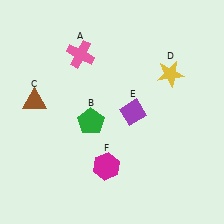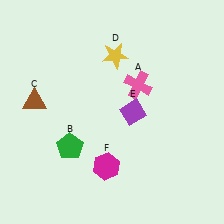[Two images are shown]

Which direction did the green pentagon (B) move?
The green pentagon (B) moved down.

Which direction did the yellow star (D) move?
The yellow star (D) moved left.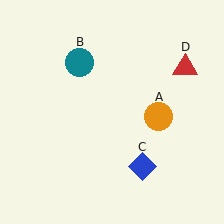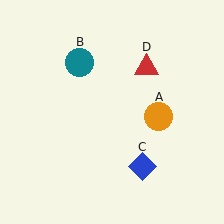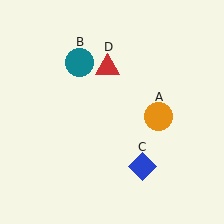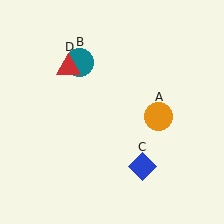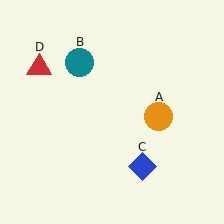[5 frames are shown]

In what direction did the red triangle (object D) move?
The red triangle (object D) moved left.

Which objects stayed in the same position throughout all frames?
Orange circle (object A) and teal circle (object B) and blue diamond (object C) remained stationary.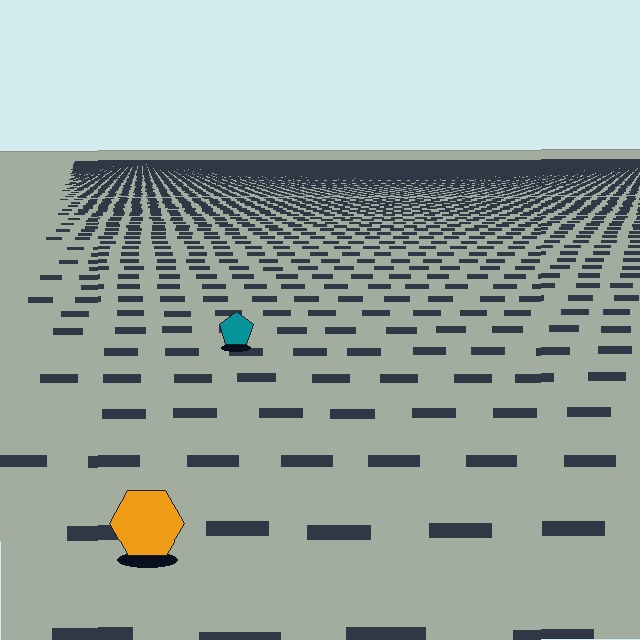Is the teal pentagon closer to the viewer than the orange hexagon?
No. The orange hexagon is closer — you can tell from the texture gradient: the ground texture is coarser near it.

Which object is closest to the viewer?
The orange hexagon is closest. The texture marks near it are larger and more spread out.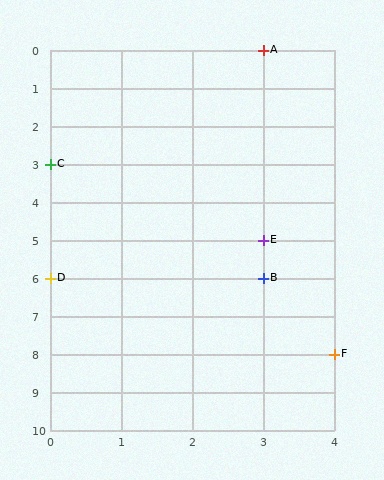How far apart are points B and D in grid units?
Points B and D are 3 columns apart.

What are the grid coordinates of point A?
Point A is at grid coordinates (3, 0).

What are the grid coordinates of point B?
Point B is at grid coordinates (3, 6).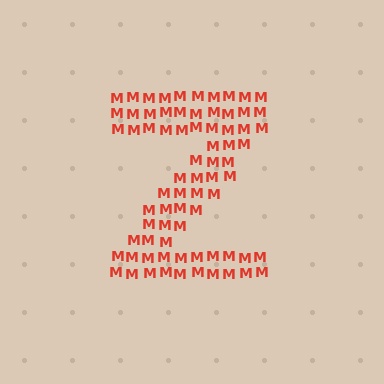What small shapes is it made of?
It is made of small letter M's.